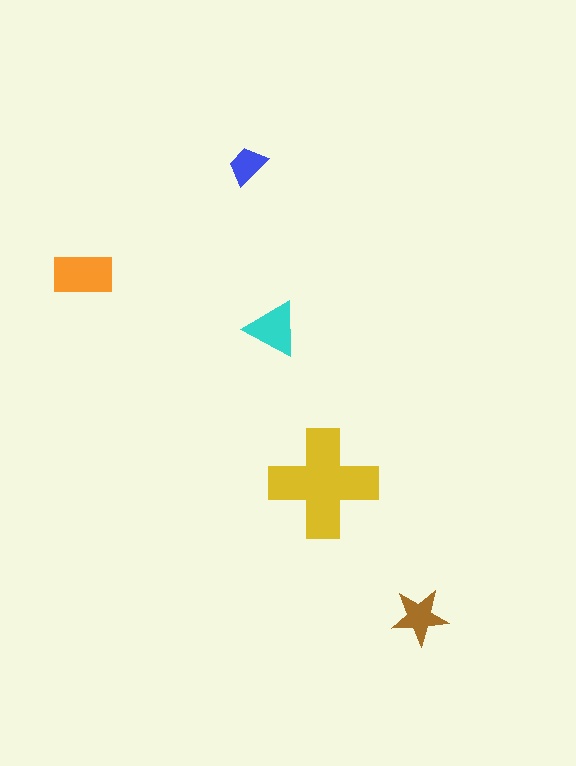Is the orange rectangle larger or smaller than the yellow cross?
Smaller.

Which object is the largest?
The yellow cross.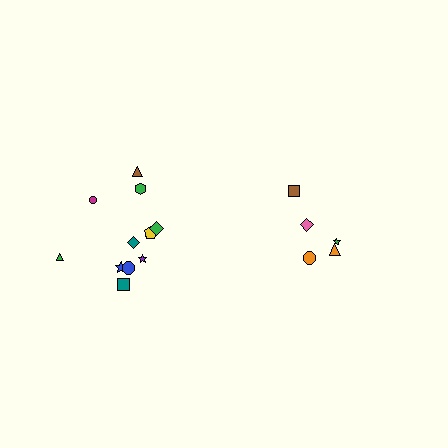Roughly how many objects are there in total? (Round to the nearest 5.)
Roughly 15 objects in total.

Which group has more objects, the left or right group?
The left group.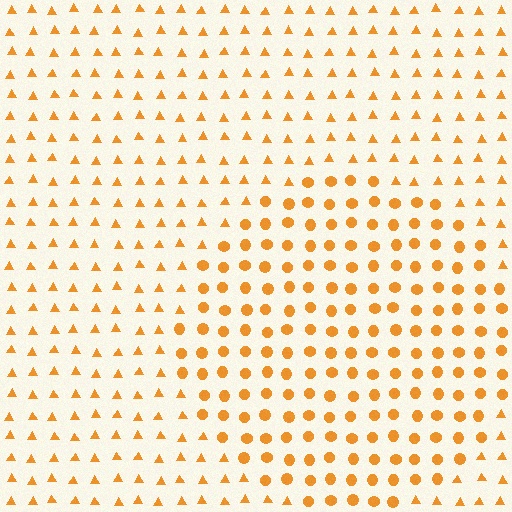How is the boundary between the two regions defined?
The boundary is defined by a change in element shape: circles inside vs. triangles outside. All elements share the same color and spacing.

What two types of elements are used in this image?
The image uses circles inside the circle region and triangles outside it.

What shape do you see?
I see a circle.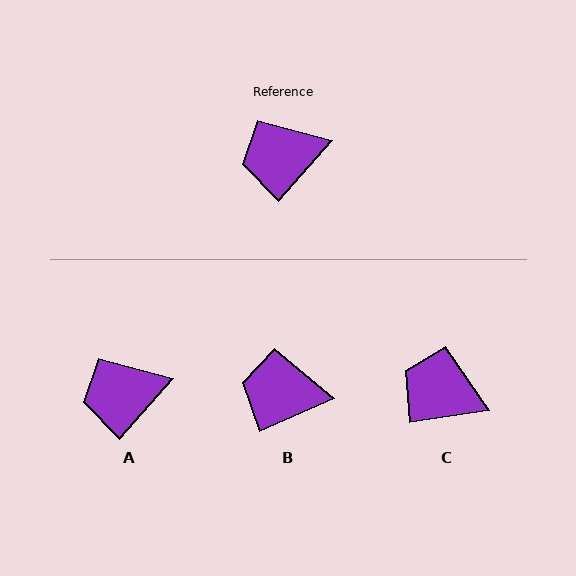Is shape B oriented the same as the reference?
No, it is off by about 25 degrees.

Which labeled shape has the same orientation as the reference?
A.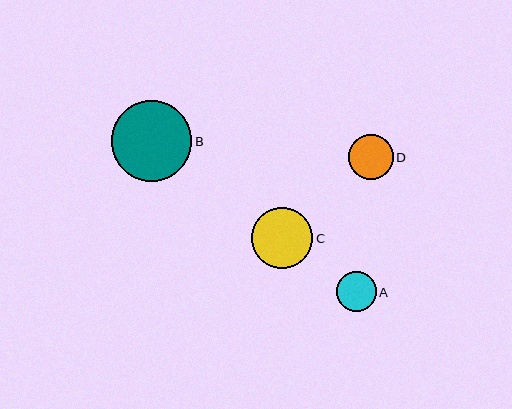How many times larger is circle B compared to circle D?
Circle B is approximately 1.8 times the size of circle D.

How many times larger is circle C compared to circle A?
Circle C is approximately 1.5 times the size of circle A.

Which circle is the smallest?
Circle A is the smallest with a size of approximately 40 pixels.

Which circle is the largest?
Circle B is the largest with a size of approximately 81 pixels.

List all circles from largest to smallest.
From largest to smallest: B, C, D, A.